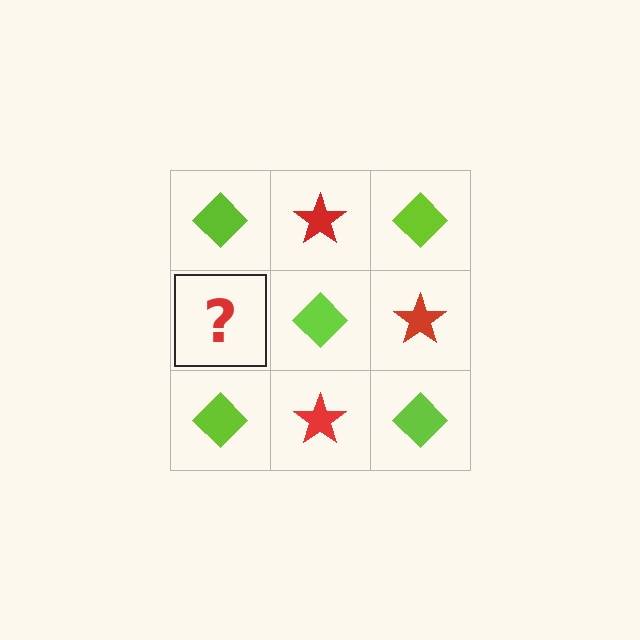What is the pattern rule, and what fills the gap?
The rule is that it alternates lime diamond and red star in a checkerboard pattern. The gap should be filled with a red star.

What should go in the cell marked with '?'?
The missing cell should contain a red star.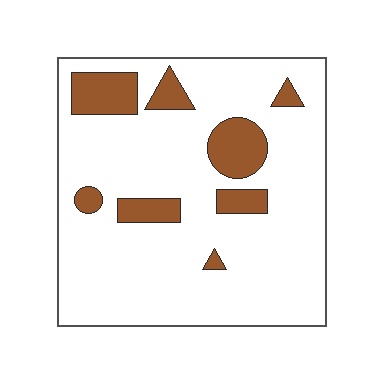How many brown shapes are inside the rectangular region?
8.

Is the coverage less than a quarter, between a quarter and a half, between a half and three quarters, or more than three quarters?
Less than a quarter.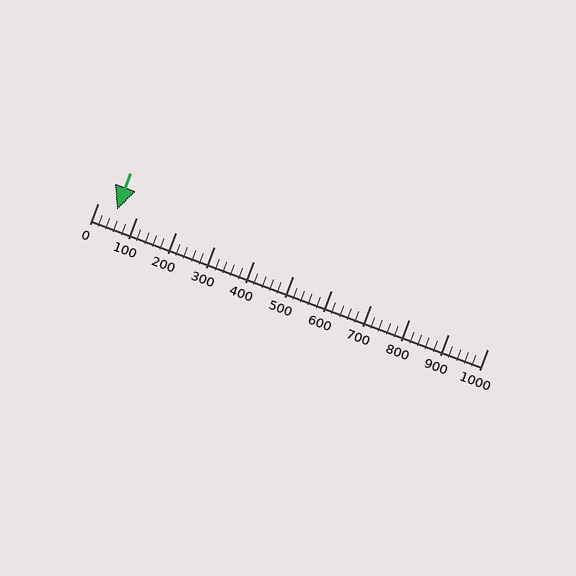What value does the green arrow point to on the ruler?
The green arrow points to approximately 50.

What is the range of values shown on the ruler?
The ruler shows values from 0 to 1000.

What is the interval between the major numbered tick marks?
The major tick marks are spaced 100 units apart.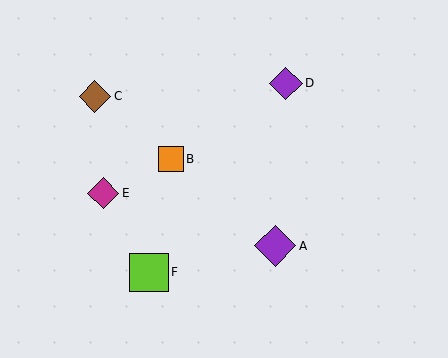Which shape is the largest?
The purple diamond (labeled A) is the largest.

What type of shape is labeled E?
Shape E is a magenta diamond.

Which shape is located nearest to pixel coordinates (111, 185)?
The magenta diamond (labeled E) at (103, 193) is nearest to that location.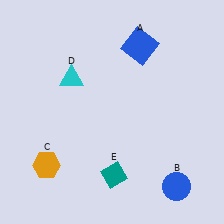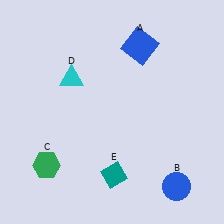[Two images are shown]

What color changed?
The hexagon (C) changed from orange in Image 1 to green in Image 2.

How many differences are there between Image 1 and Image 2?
There is 1 difference between the two images.